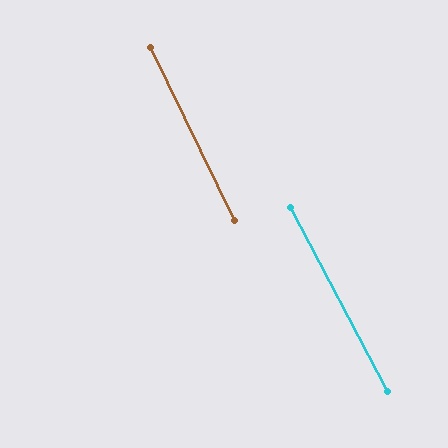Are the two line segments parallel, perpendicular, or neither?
Parallel — their directions differ by only 1.8°.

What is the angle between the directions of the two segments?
Approximately 2 degrees.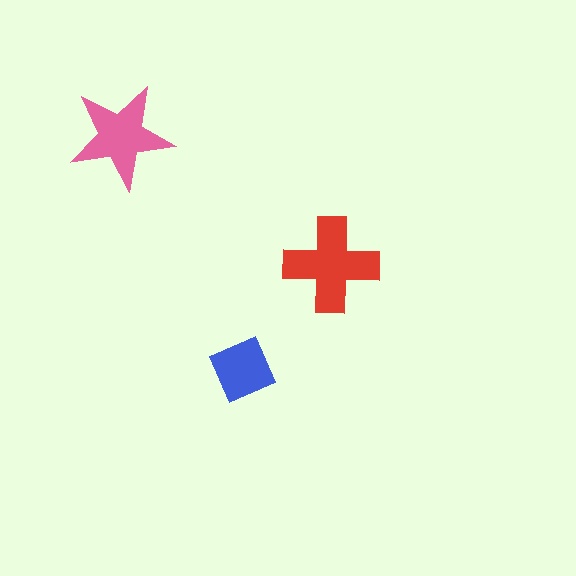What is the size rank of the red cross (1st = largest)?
1st.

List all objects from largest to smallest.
The red cross, the pink star, the blue square.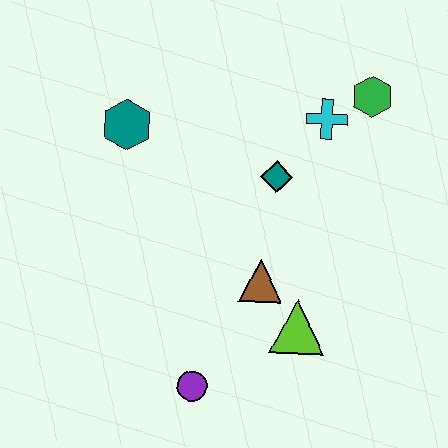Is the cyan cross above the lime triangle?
Yes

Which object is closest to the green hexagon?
The cyan cross is closest to the green hexagon.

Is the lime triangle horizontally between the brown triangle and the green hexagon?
Yes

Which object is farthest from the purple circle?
The green hexagon is farthest from the purple circle.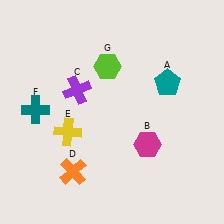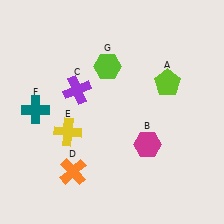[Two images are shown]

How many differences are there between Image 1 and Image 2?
There is 1 difference between the two images.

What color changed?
The pentagon (A) changed from teal in Image 1 to lime in Image 2.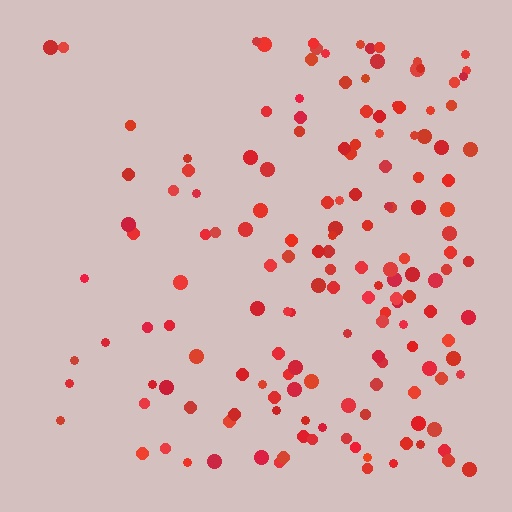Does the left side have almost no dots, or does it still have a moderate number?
Still a moderate number, just noticeably fewer than the right.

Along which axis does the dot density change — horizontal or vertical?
Horizontal.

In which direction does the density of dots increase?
From left to right, with the right side densest.